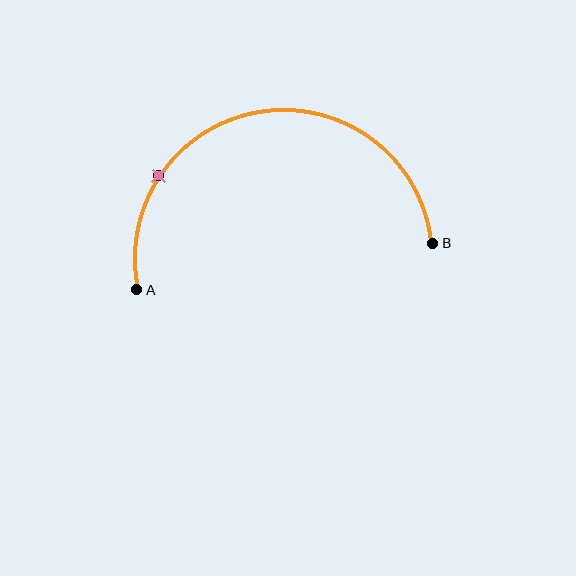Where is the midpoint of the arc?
The arc midpoint is the point on the curve farthest from the straight line joining A and B. It sits above that line.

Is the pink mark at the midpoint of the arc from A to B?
No. The pink mark lies on the arc but is closer to endpoint A. The arc midpoint would be at the point on the curve equidistant along the arc from both A and B.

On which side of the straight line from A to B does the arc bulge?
The arc bulges above the straight line connecting A and B.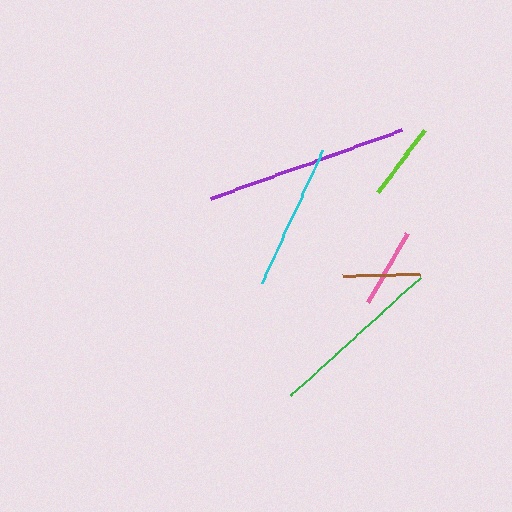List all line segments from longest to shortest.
From longest to shortest: purple, green, cyan, pink, lime, brown.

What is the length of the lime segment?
The lime segment is approximately 78 pixels long.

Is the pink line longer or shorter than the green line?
The green line is longer than the pink line.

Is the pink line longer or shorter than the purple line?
The purple line is longer than the pink line.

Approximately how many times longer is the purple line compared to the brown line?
The purple line is approximately 2.6 times the length of the brown line.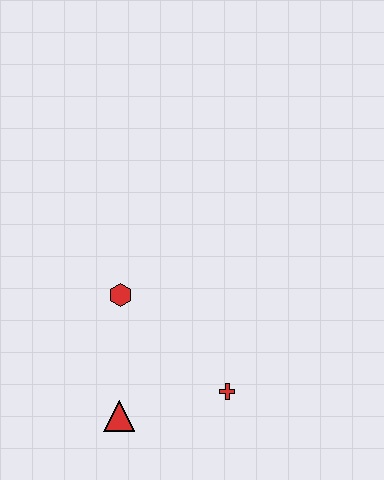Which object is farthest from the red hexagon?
The red cross is farthest from the red hexagon.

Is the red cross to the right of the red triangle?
Yes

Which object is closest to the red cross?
The red triangle is closest to the red cross.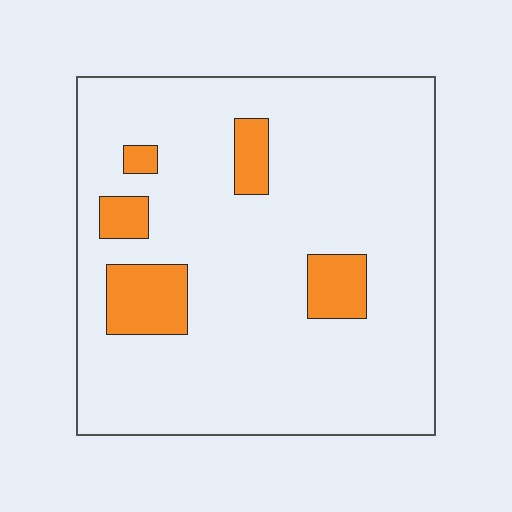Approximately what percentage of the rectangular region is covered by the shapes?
Approximately 10%.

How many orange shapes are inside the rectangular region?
5.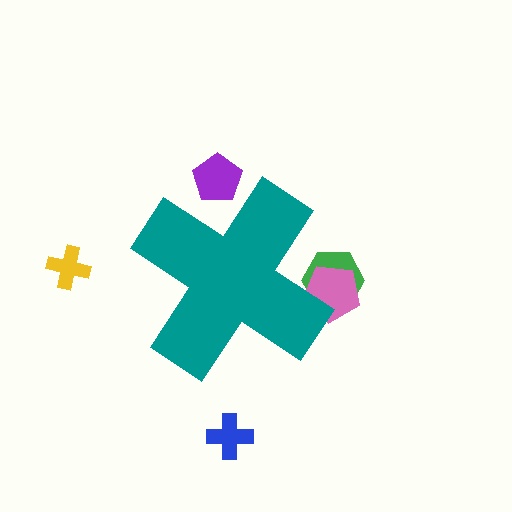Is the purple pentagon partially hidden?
Yes, the purple pentagon is partially hidden behind the teal cross.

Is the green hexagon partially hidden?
Yes, the green hexagon is partially hidden behind the teal cross.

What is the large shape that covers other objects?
A teal cross.